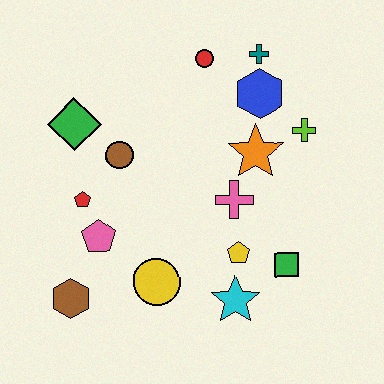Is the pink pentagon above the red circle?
No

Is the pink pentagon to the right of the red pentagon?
Yes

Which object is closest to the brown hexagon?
The pink pentagon is closest to the brown hexagon.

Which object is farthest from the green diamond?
The green square is farthest from the green diamond.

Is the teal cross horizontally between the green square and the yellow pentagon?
Yes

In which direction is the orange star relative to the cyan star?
The orange star is above the cyan star.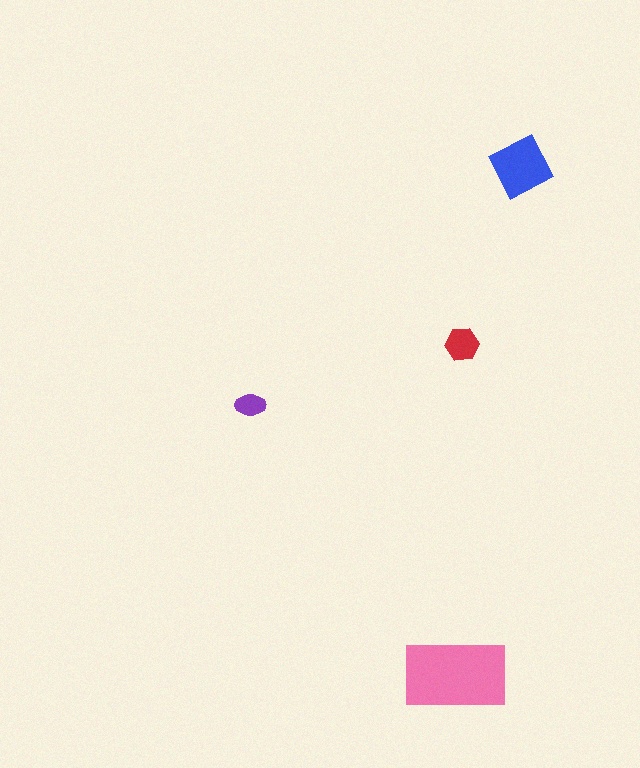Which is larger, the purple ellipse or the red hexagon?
The red hexagon.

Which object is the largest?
The pink rectangle.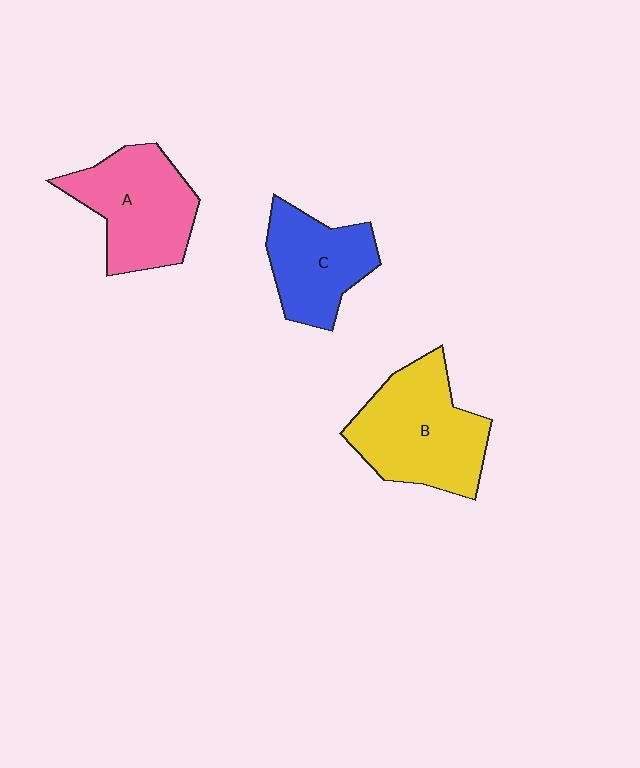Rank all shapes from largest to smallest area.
From largest to smallest: B (yellow), A (pink), C (blue).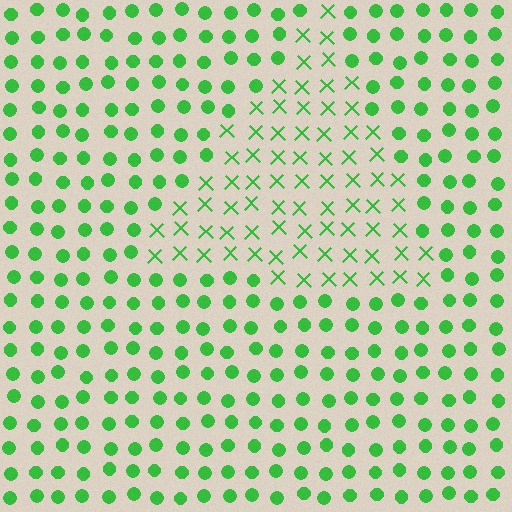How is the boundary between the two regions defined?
The boundary is defined by a change in element shape: X marks inside vs. circles outside. All elements share the same color and spacing.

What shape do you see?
I see a triangle.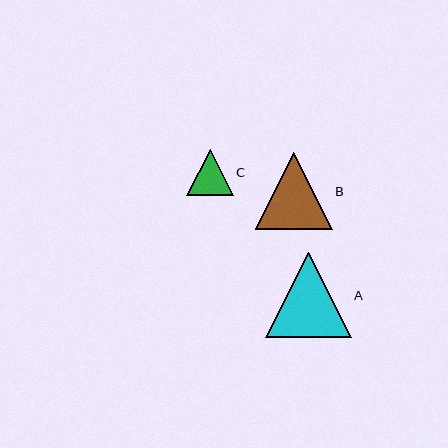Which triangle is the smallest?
Triangle C is the smallest with a size of approximately 47 pixels.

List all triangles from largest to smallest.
From largest to smallest: A, B, C.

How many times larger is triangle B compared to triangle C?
Triangle B is approximately 1.7 times the size of triangle C.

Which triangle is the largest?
Triangle A is the largest with a size of approximately 85 pixels.